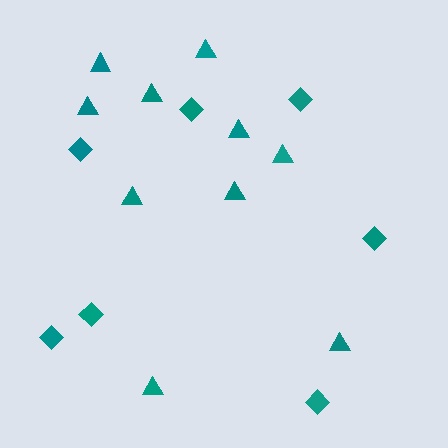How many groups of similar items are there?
There are 2 groups: one group of diamonds (7) and one group of triangles (10).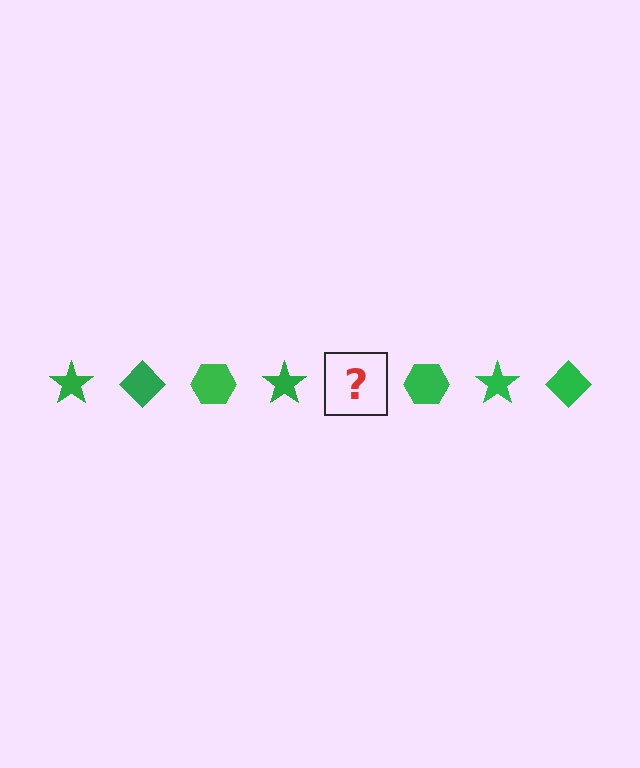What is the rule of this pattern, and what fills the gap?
The rule is that the pattern cycles through star, diamond, hexagon shapes in green. The gap should be filled with a green diamond.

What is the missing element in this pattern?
The missing element is a green diamond.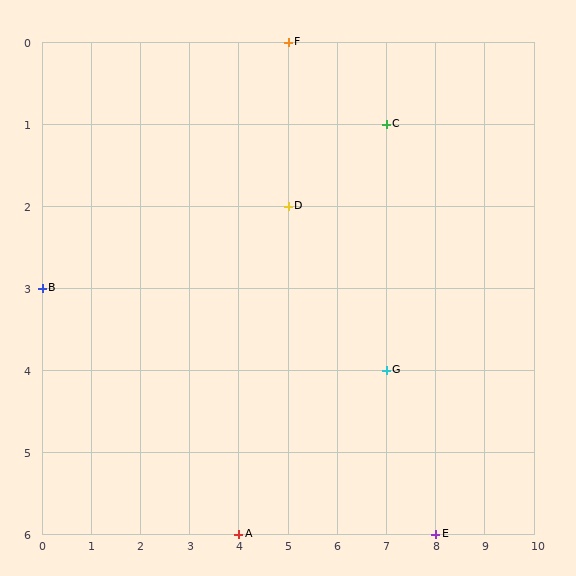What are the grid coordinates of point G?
Point G is at grid coordinates (7, 4).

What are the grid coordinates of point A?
Point A is at grid coordinates (4, 6).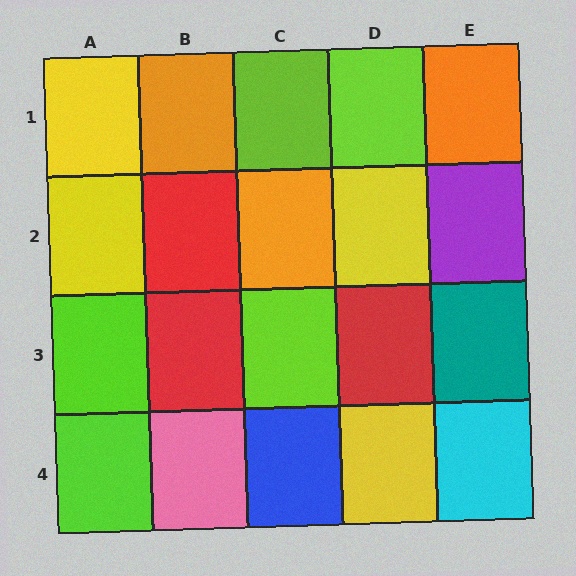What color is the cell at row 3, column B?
Red.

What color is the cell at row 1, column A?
Yellow.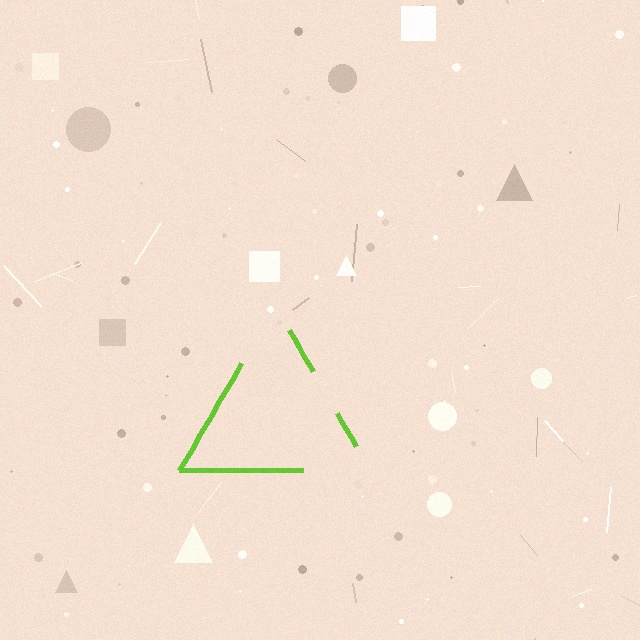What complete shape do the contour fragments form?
The contour fragments form a triangle.